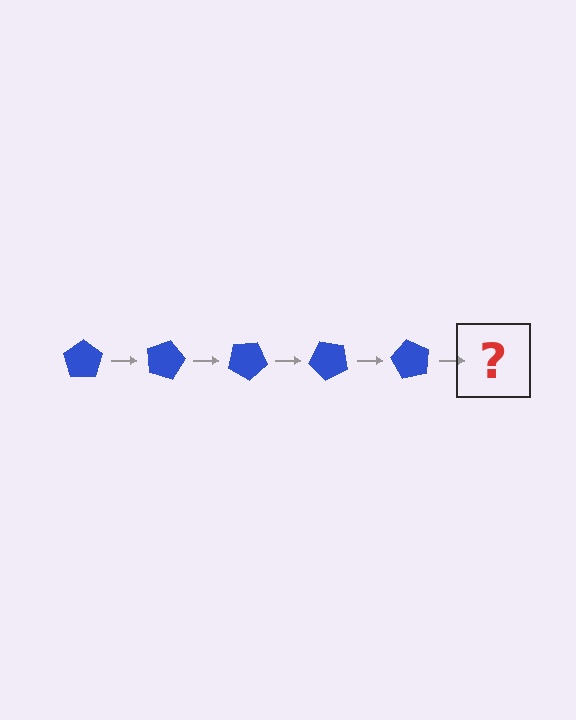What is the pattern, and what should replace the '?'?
The pattern is that the pentagon rotates 15 degrees each step. The '?' should be a blue pentagon rotated 75 degrees.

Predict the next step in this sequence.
The next step is a blue pentagon rotated 75 degrees.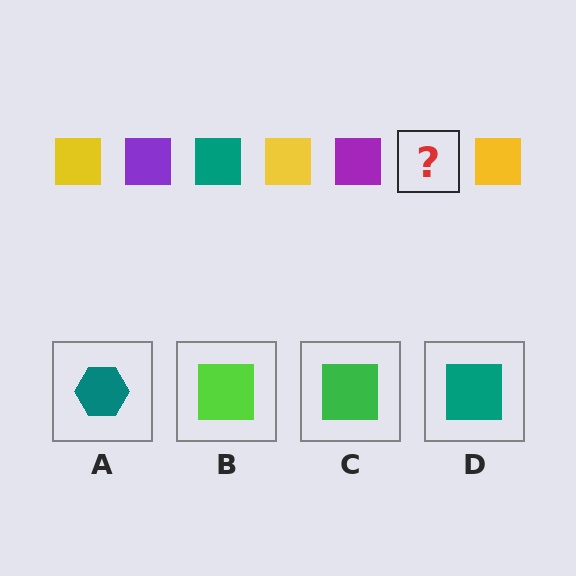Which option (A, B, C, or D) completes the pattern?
D.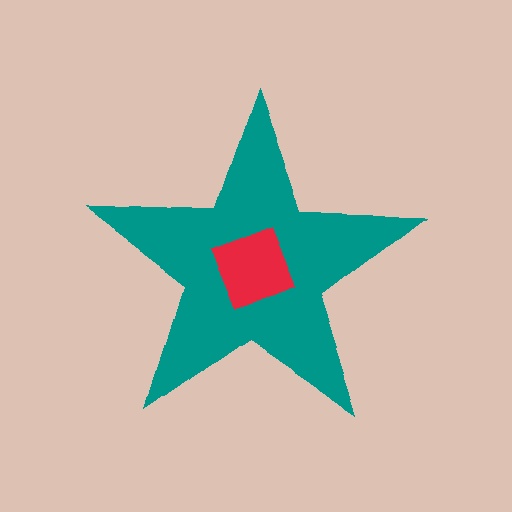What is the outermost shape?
The teal star.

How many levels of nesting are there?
2.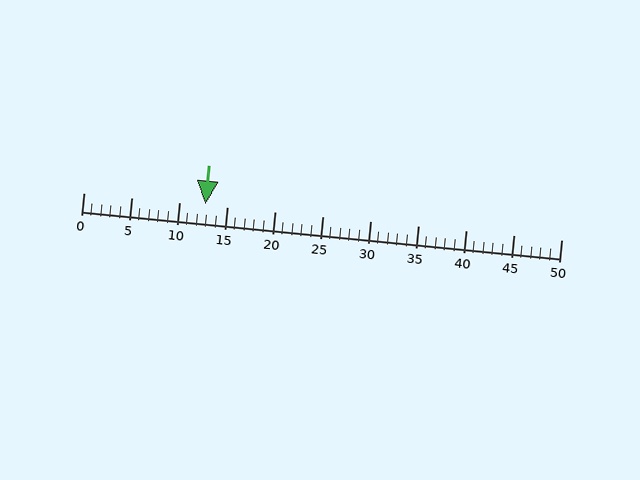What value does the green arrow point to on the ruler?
The green arrow points to approximately 13.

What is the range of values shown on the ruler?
The ruler shows values from 0 to 50.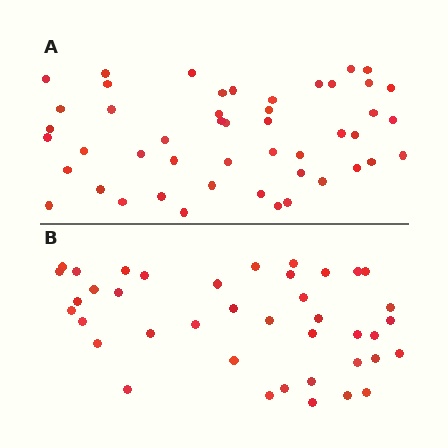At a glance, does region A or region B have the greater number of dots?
Region A (the top region) has more dots.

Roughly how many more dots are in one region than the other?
Region A has roughly 8 or so more dots than region B.